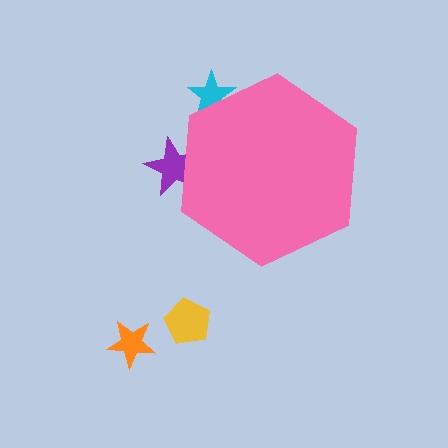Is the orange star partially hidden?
No, the orange star is fully visible.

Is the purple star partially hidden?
Yes, the purple star is partially hidden behind the pink hexagon.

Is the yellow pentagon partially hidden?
No, the yellow pentagon is fully visible.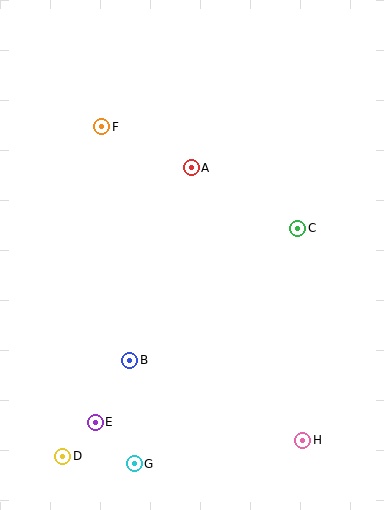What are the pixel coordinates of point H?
Point H is at (303, 440).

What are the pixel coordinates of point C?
Point C is at (298, 228).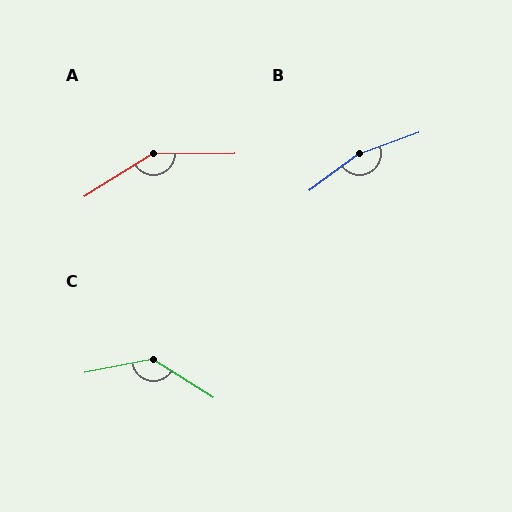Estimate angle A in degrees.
Approximately 149 degrees.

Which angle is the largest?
B, at approximately 163 degrees.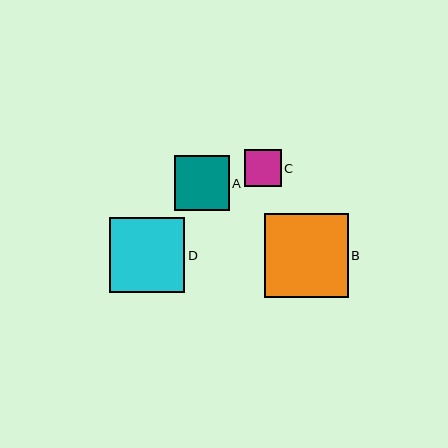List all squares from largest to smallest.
From largest to smallest: B, D, A, C.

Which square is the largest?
Square B is the largest with a size of approximately 84 pixels.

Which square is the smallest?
Square C is the smallest with a size of approximately 37 pixels.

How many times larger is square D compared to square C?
Square D is approximately 2.0 times the size of square C.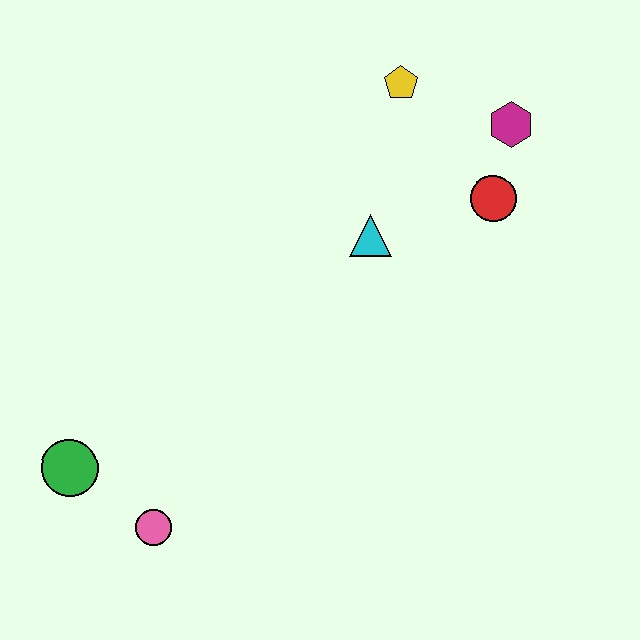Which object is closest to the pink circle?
The green circle is closest to the pink circle.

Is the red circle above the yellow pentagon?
No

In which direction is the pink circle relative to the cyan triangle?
The pink circle is below the cyan triangle.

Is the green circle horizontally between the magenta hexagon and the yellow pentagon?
No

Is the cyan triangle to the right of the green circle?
Yes